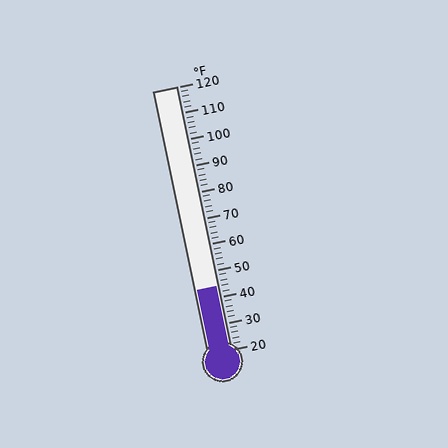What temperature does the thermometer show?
The thermometer shows approximately 44°F.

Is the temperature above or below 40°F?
The temperature is above 40°F.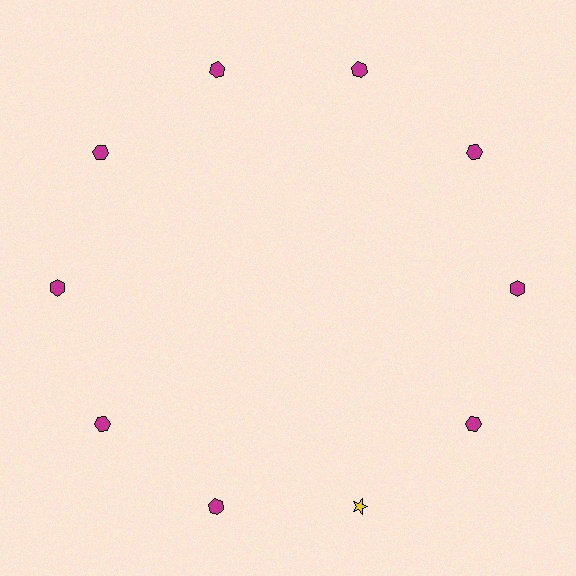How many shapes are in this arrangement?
There are 10 shapes arranged in a ring pattern.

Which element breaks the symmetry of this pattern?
The yellow star at roughly the 5 o'clock position breaks the symmetry. All other shapes are magenta hexagons.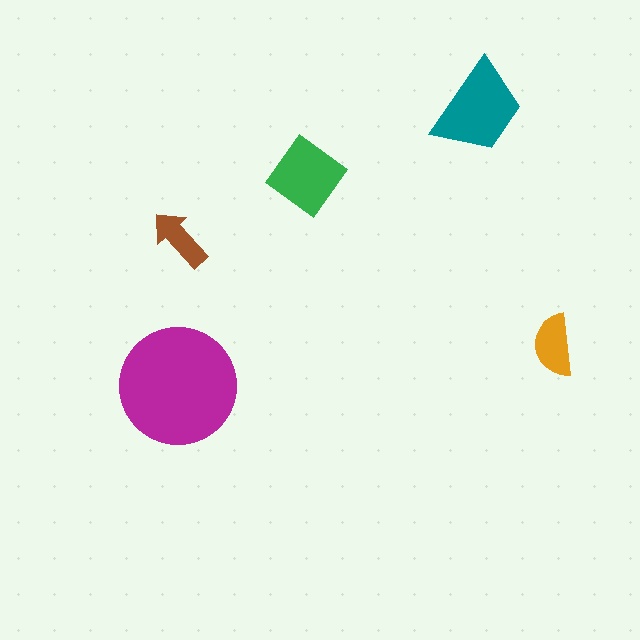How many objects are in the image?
There are 5 objects in the image.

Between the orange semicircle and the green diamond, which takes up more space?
The green diamond.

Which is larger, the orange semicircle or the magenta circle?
The magenta circle.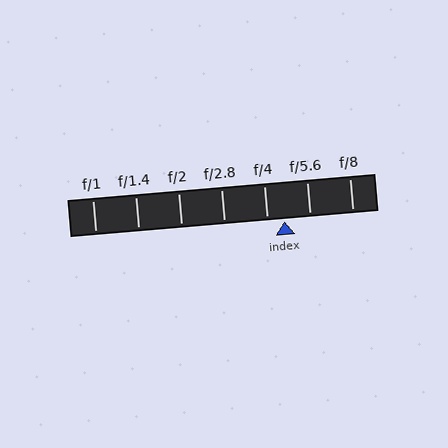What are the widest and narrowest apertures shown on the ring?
The widest aperture shown is f/1 and the narrowest is f/8.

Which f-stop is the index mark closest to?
The index mark is closest to f/4.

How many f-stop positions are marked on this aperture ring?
There are 7 f-stop positions marked.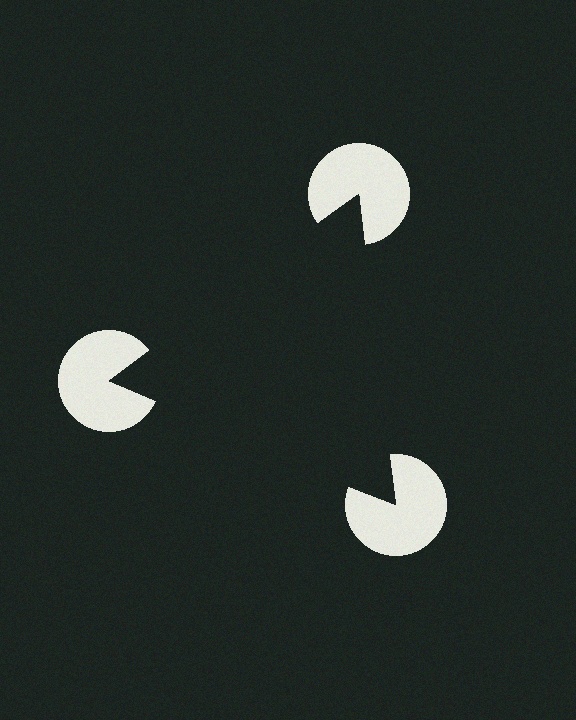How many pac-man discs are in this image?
There are 3 — one at each vertex of the illusory triangle.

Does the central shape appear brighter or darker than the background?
It typically appears slightly darker than the background, even though no actual brightness change is drawn.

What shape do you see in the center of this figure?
An illusory triangle — its edges are inferred from the aligned wedge cuts in the pac-man discs, not physically drawn.